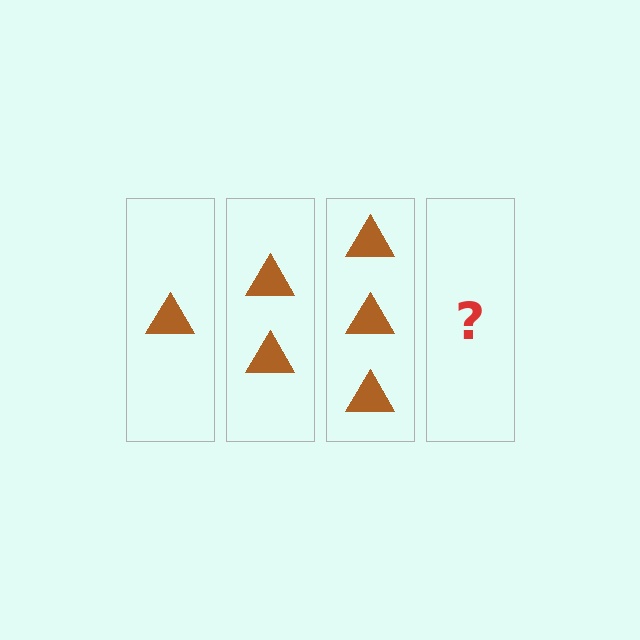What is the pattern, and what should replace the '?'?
The pattern is that each step adds one more triangle. The '?' should be 4 triangles.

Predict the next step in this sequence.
The next step is 4 triangles.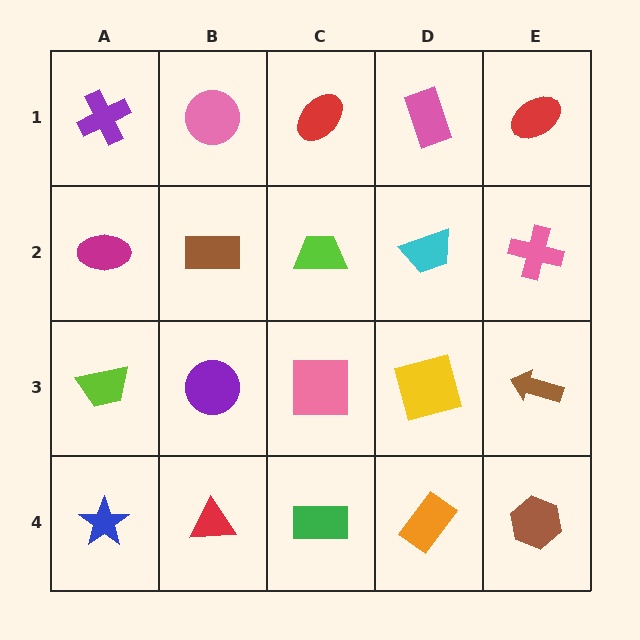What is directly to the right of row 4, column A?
A red triangle.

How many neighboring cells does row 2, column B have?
4.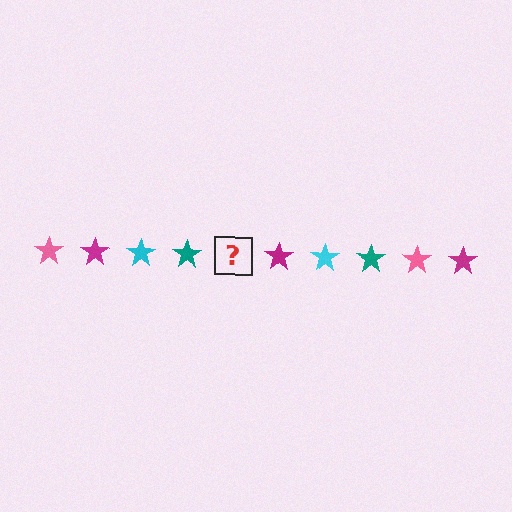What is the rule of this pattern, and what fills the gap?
The rule is that the pattern cycles through pink, magenta, cyan, teal stars. The gap should be filled with a pink star.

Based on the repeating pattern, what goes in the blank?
The blank should be a pink star.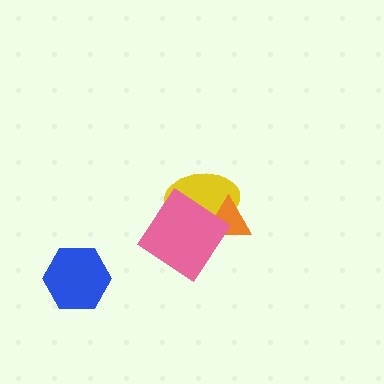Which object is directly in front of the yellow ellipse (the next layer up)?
The orange triangle is directly in front of the yellow ellipse.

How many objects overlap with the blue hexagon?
0 objects overlap with the blue hexagon.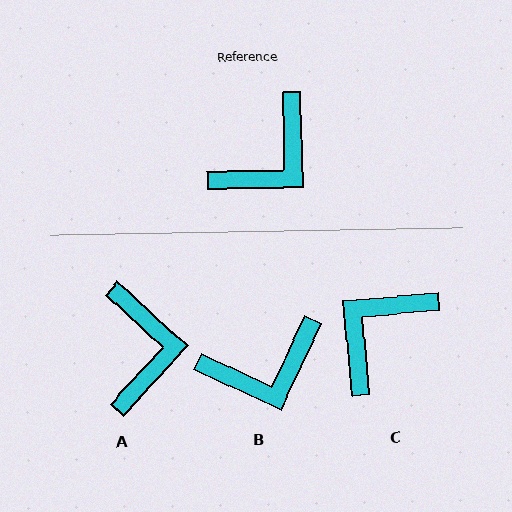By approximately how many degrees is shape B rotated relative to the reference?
Approximately 26 degrees clockwise.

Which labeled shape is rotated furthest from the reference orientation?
C, about 176 degrees away.